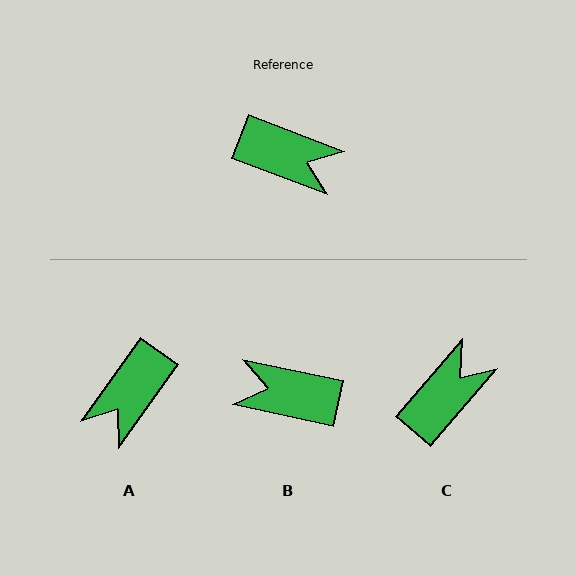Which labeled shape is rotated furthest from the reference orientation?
B, about 171 degrees away.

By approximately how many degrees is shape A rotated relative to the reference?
Approximately 105 degrees clockwise.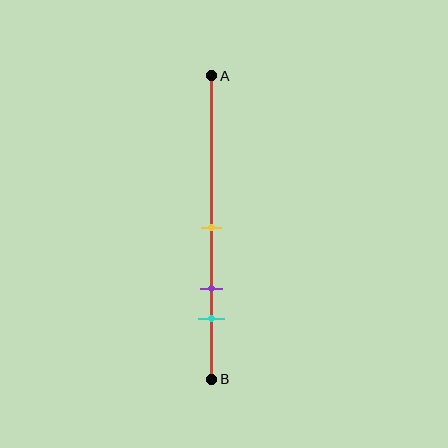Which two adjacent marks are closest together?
The purple and cyan marks are the closest adjacent pair.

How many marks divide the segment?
There are 3 marks dividing the segment.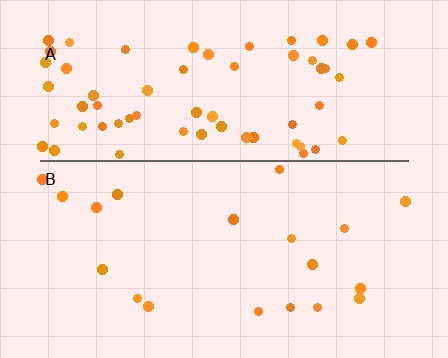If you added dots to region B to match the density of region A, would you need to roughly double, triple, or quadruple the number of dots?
Approximately quadruple.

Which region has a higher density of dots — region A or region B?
A (the top).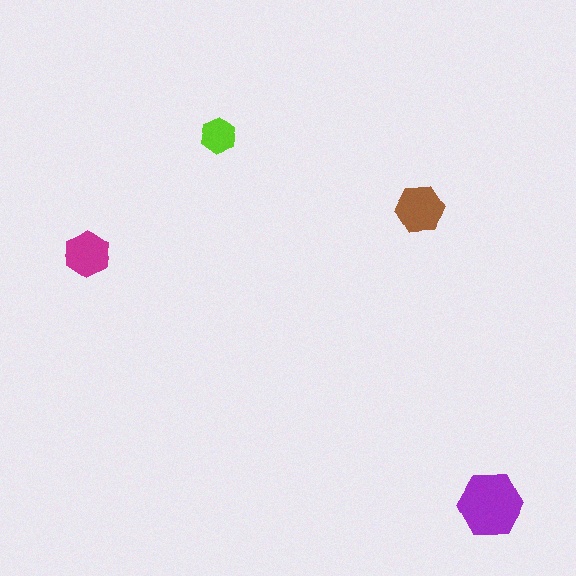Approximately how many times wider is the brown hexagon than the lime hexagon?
About 1.5 times wider.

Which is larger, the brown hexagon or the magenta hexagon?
The brown one.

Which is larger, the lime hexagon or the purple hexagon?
The purple one.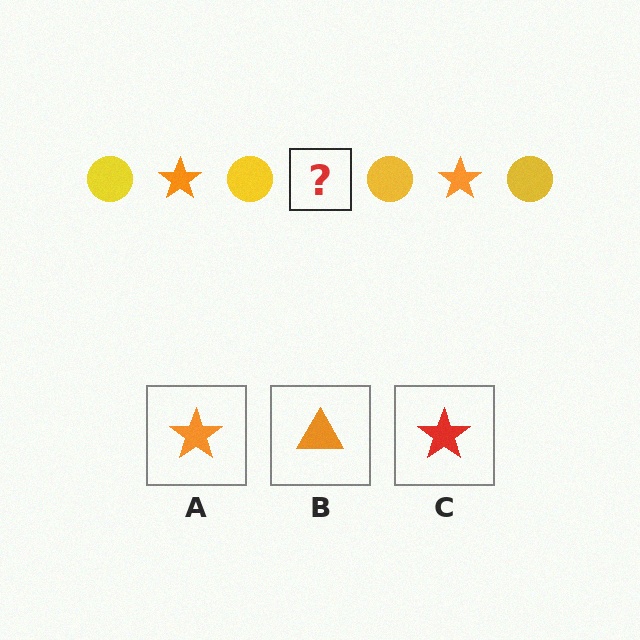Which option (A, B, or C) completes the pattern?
A.